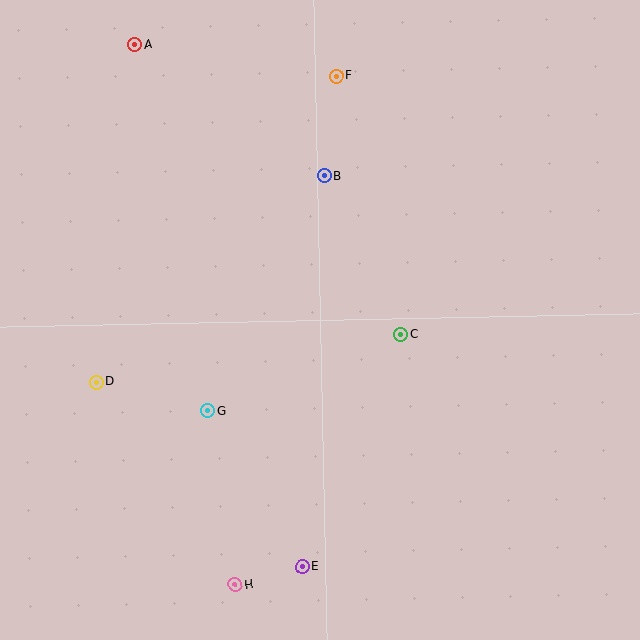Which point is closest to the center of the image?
Point C at (401, 334) is closest to the center.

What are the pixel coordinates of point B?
Point B is at (324, 176).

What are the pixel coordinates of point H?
Point H is at (235, 585).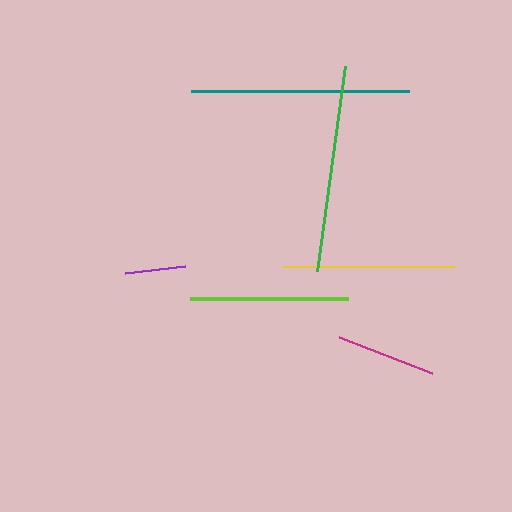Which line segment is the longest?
The teal line is the longest at approximately 218 pixels.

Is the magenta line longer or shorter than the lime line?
The lime line is longer than the magenta line.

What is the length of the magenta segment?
The magenta segment is approximately 100 pixels long.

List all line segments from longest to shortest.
From longest to shortest: teal, green, yellow, lime, magenta, purple.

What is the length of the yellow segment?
The yellow segment is approximately 170 pixels long.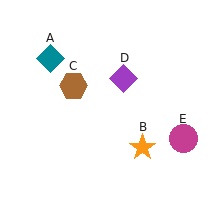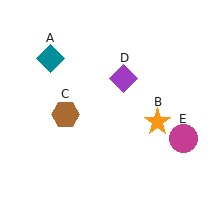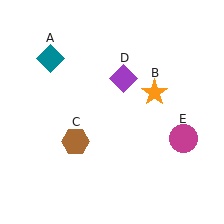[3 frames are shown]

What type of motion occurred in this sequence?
The orange star (object B), brown hexagon (object C) rotated counterclockwise around the center of the scene.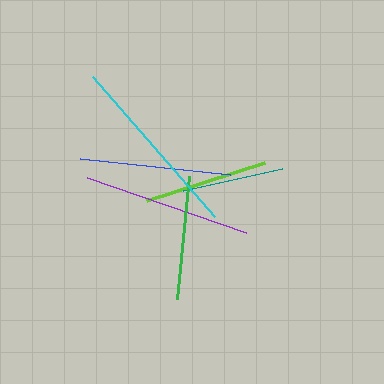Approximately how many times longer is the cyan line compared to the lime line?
The cyan line is approximately 1.5 times the length of the lime line.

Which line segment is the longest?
The cyan line is the longest at approximately 186 pixels.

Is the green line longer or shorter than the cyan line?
The cyan line is longer than the green line.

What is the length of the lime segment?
The lime segment is approximately 124 pixels long.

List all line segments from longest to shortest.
From longest to shortest: cyan, purple, blue, lime, green, teal.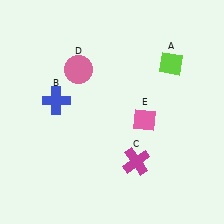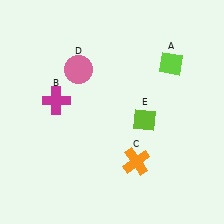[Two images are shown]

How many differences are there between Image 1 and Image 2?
There are 3 differences between the two images.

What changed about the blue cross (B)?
In Image 1, B is blue. In Image 2, it changed to magenta.